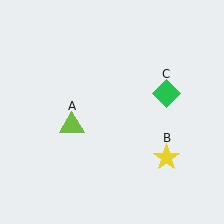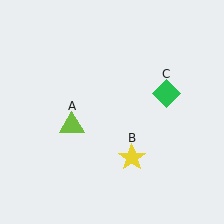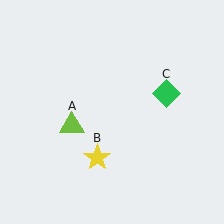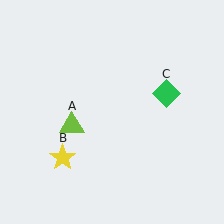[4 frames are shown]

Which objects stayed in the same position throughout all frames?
Lime triangle (object A) and green diamond (object C) remained stationary.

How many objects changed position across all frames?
1 object changed position: yellow star (object B).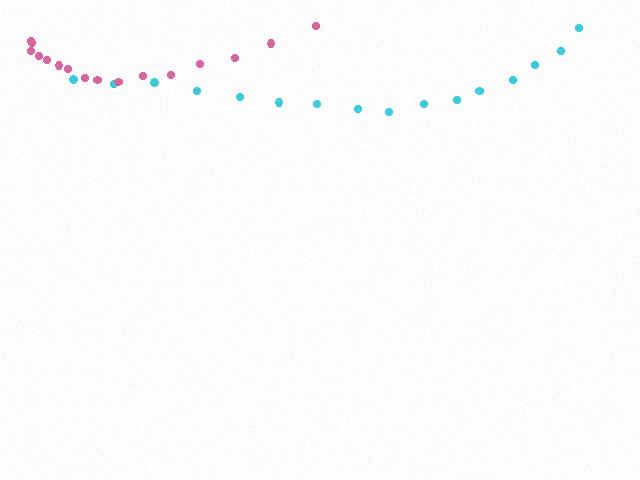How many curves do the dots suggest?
There are 2 distinct paths.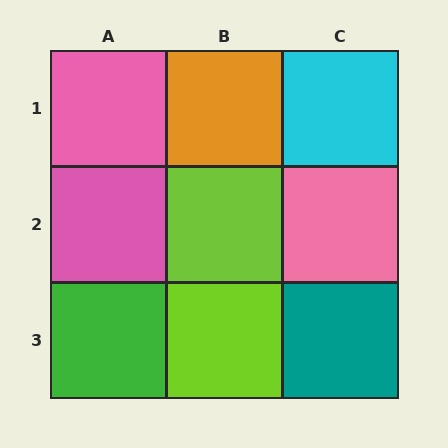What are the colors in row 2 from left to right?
Pink, lime, pink.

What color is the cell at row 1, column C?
Cyan.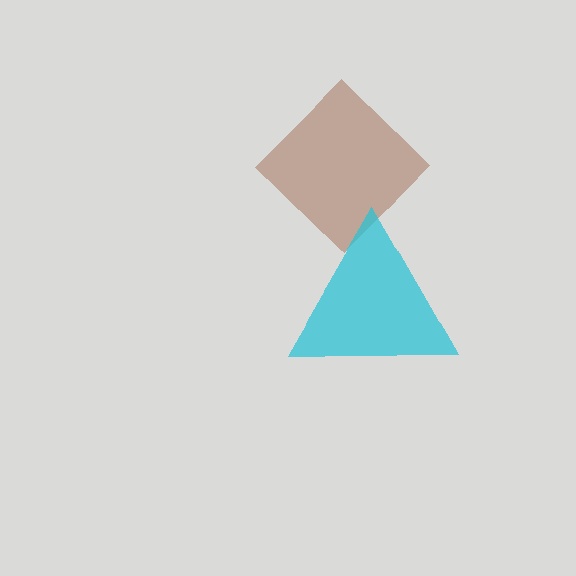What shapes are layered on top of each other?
The layered shapes are: a brown diamond, a cyan triangle.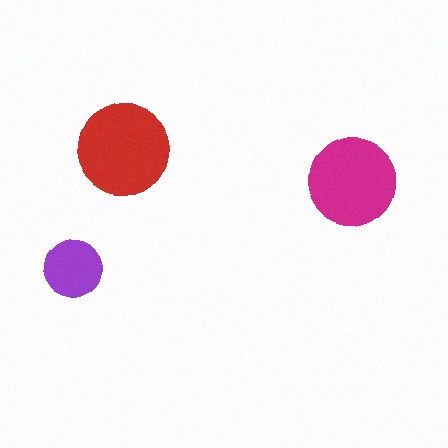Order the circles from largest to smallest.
the red one, the magenta one, the purple one.